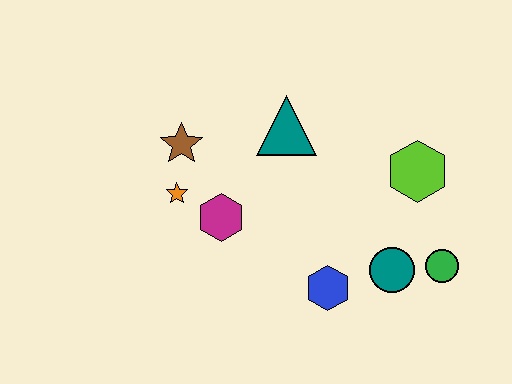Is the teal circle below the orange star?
Yes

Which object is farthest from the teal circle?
The brown star is farthest from the teal circle.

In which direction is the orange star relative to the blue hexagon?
The orange star is to the left of the blue hexagon.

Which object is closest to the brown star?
The orange star is closest to the brown star.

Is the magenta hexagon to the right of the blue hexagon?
No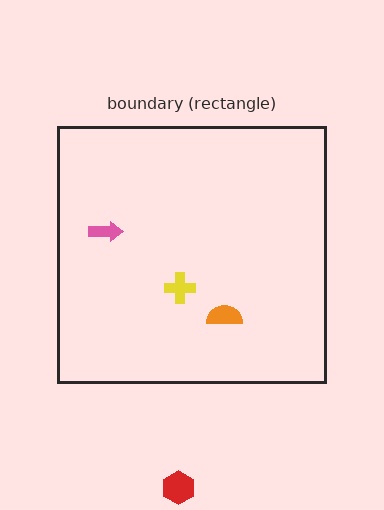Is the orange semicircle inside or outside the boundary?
Inside.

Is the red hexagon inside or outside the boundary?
Outside.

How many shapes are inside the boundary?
3 inside, 1 outside.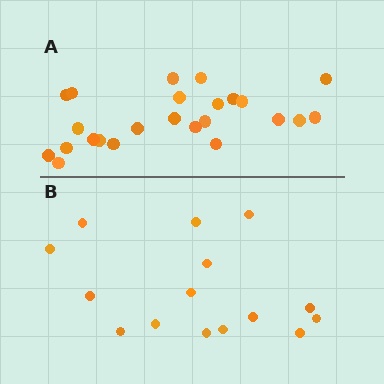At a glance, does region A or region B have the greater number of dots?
Region A (the top region) has more dots.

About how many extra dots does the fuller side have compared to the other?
Region A has roughly 8 or so more dots than region B.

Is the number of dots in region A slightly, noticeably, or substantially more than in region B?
Region A has substantially more. The ratio is roughly 1.6 to 1.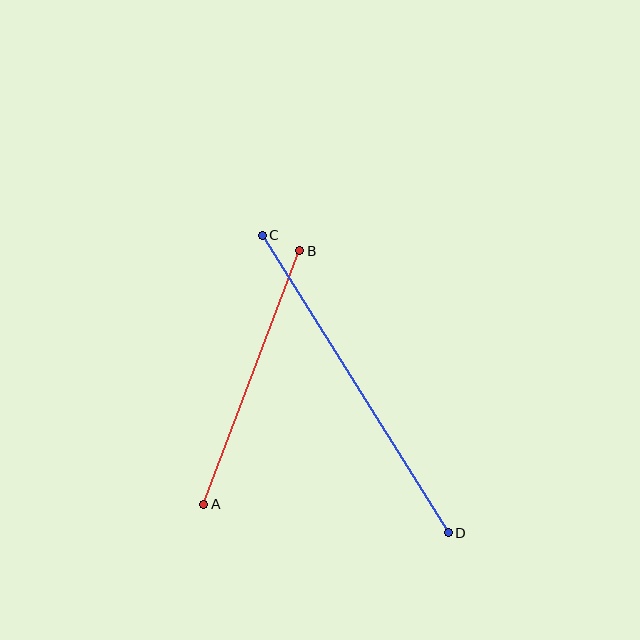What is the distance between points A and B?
The distance is approximately 271 pixels.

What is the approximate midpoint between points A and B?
The midpoint is at approximately (252, 378) pixels.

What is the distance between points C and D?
The distance is approximately 351 pixels.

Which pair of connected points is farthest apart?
Points C and D are farthest apart.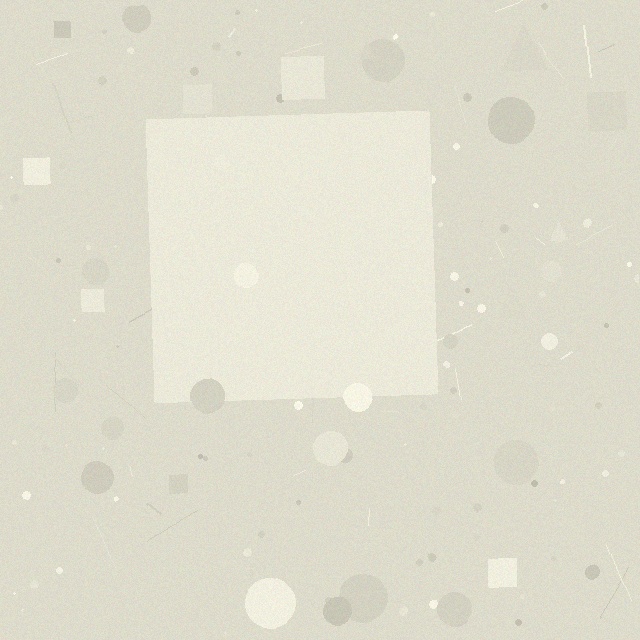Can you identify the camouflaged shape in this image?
The camouflaged shape is a square.